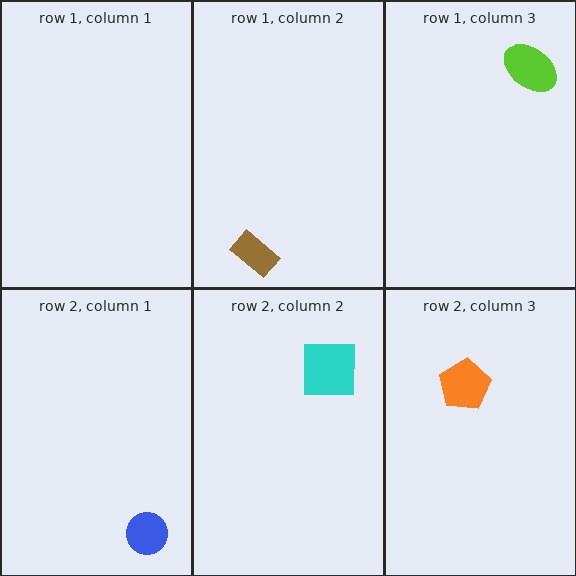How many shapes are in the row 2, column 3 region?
1.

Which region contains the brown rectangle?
The row 1, column 2 region.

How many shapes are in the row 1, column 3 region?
1.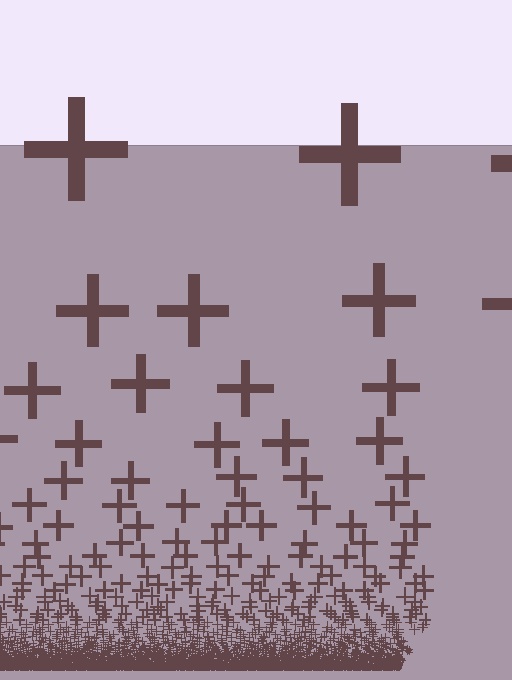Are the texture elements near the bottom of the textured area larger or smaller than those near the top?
Smaller. The gradient is inverted — elements near the bottom are smaller and denser.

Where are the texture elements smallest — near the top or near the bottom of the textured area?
Near the bottom.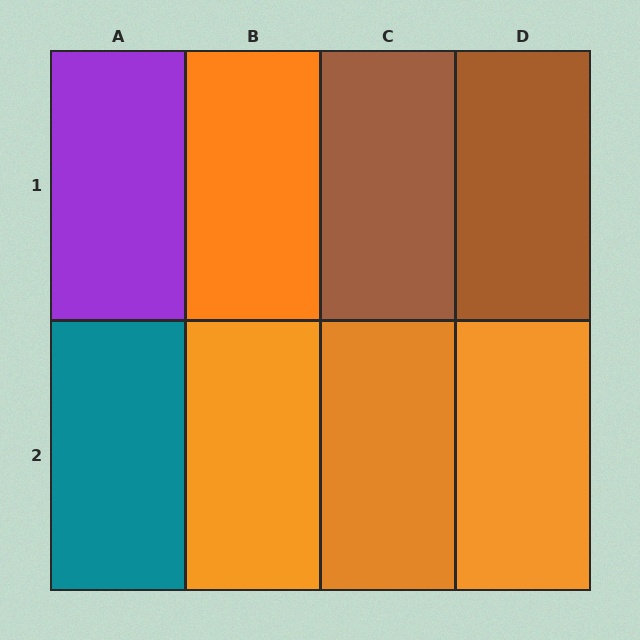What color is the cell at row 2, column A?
Teal.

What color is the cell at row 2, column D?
Orange.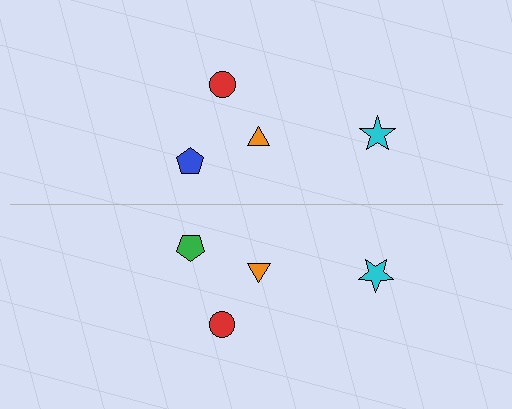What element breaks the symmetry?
The green pentagon on the bottom side breaks the symmetry — its mirror counterpart is blue.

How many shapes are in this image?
There are 8 shapes in this image.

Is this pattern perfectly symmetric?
No, the pattern is not perfectly symmetric. The green pentagon on the bottom side breaks the symmetry — its mirror counterpart is blue.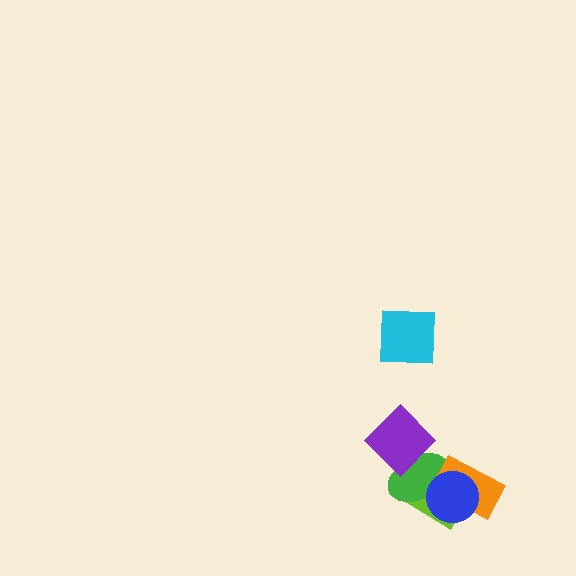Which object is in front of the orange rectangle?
The blue circle is in front of the orange rectangle.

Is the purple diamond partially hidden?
No, no other shape covers it.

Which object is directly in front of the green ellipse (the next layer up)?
The orange rectangle is directly in front of the green ellipse.